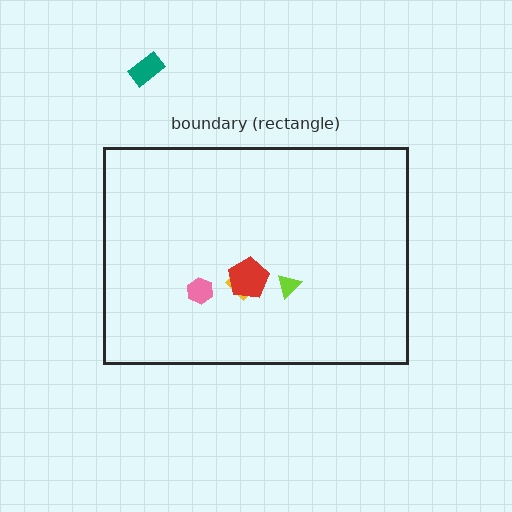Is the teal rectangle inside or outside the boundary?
Outside.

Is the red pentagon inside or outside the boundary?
Inside.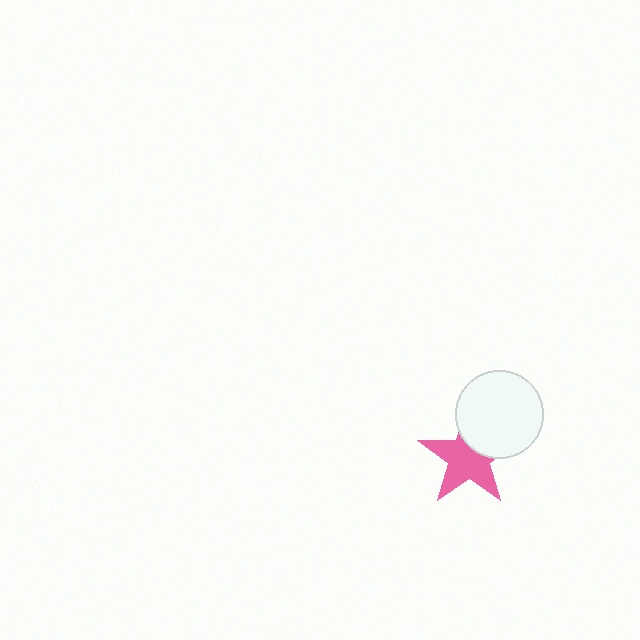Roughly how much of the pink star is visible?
Most of it is visible (roughly 68%).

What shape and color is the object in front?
The object in front is a white circle.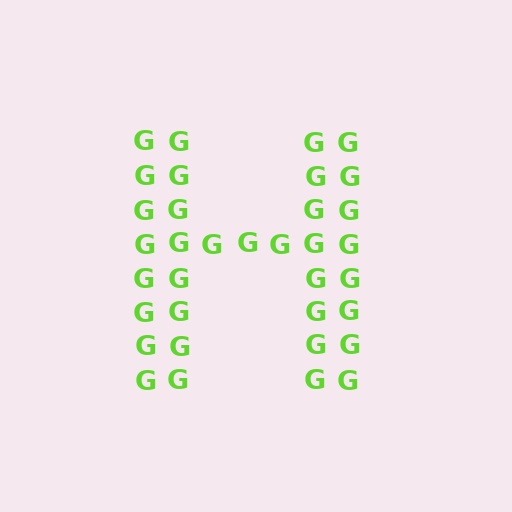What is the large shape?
The large shape is the letter H.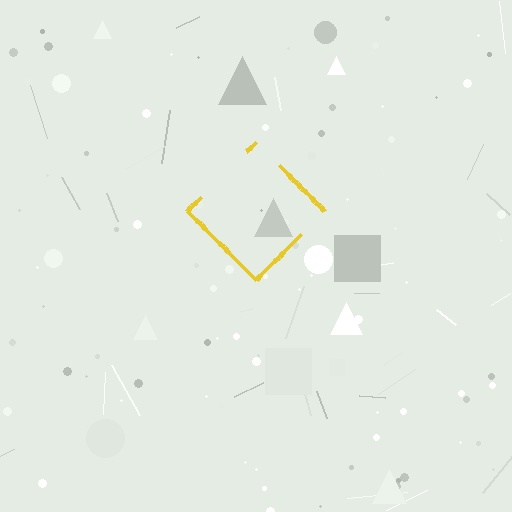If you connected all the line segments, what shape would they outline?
They would outline a diamond.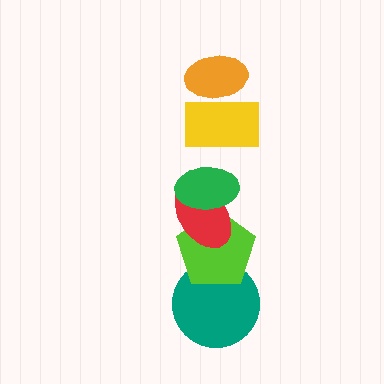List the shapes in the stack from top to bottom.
From top to bottom: the orange ellipse, the yellow rectangle, the green ellipse, the red ellipse, the lime pentagon, the teal circle.